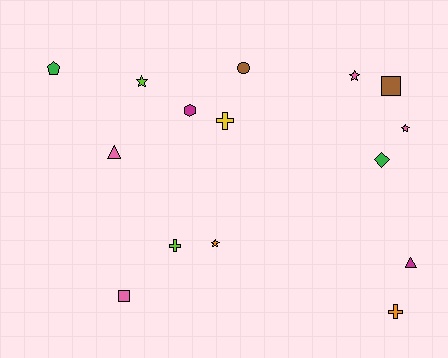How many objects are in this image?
There are 15 objects.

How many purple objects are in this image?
There are no purple objects.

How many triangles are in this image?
There are 2 triangles.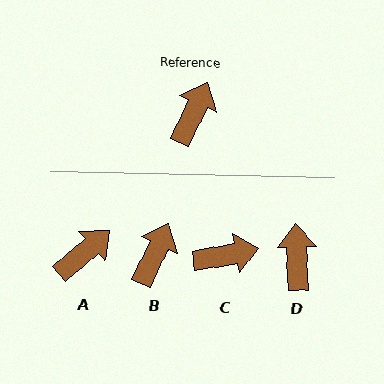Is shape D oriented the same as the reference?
No, it is off by about 27 degrees.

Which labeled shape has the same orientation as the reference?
B.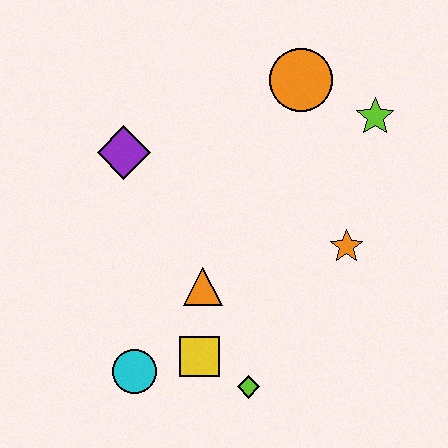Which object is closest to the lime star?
The orange circle is closest to the lime star.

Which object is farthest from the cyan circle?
The lime star is farthest from the cyan circle.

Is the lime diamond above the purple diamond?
No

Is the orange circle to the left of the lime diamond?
No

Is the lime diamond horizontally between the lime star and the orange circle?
No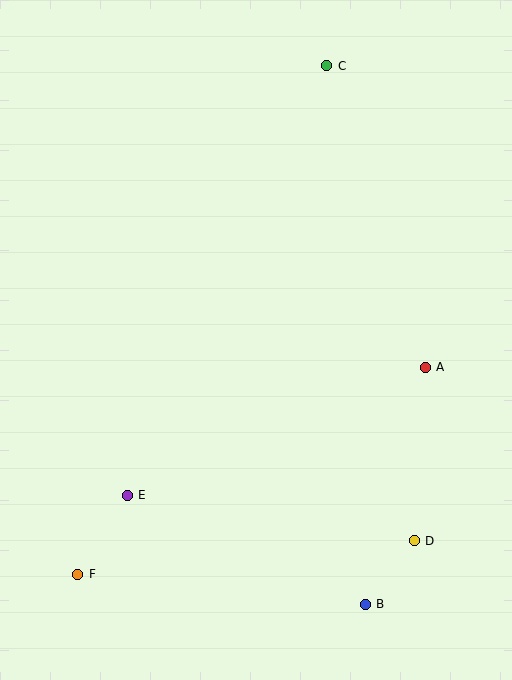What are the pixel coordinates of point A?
Point A is at (425, 367).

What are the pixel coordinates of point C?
Point C is at (327, 66).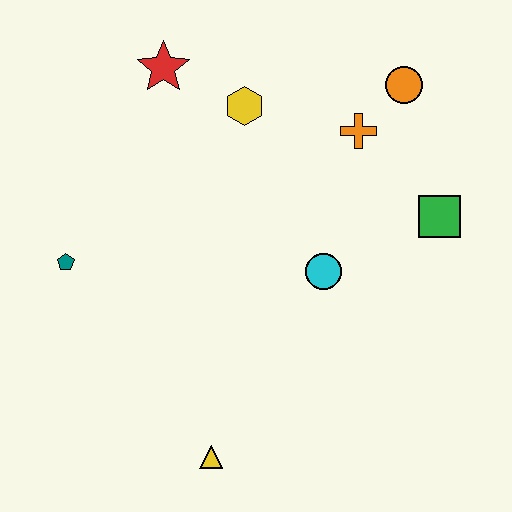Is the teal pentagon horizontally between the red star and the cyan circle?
No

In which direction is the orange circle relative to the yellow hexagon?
The orange circle is to the right of the yellow hexagon.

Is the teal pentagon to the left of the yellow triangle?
Yes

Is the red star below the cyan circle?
No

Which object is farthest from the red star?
The yellow triangle is farthest from the red star.